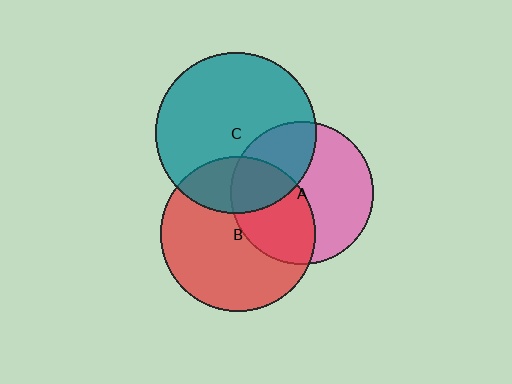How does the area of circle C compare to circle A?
Approximately 1.3 times.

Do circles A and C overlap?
Yes.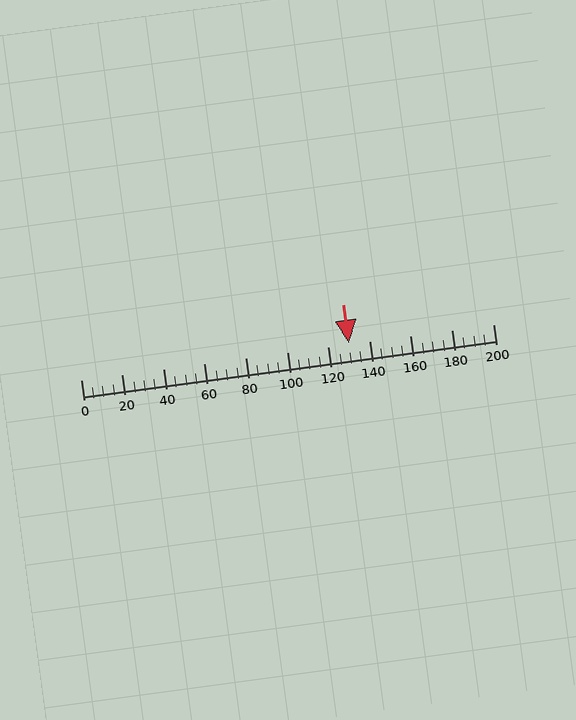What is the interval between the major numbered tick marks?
The major tick marks are spaced 20 units apart.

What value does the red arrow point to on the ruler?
The red arrow points to approximately 130.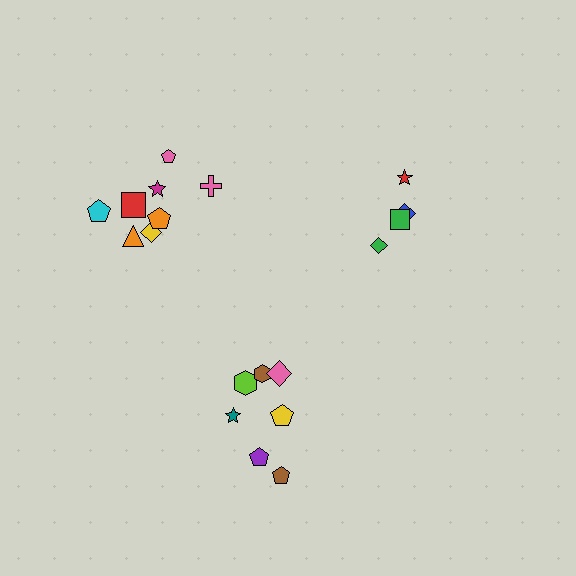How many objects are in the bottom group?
There are 7 objects.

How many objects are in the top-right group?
There are 4 objects.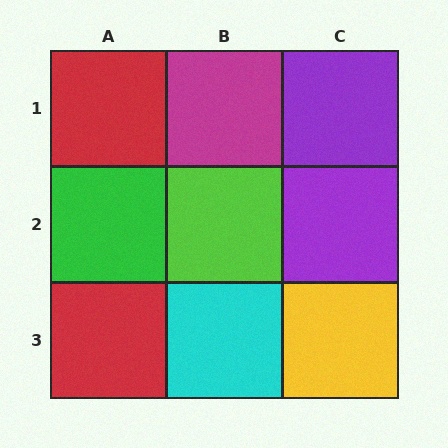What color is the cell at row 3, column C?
Yellow.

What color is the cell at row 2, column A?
Green.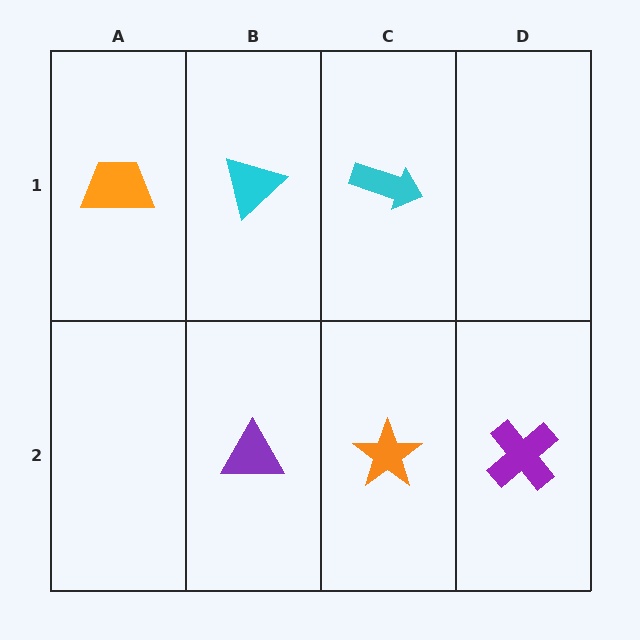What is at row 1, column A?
An orange trapezoid.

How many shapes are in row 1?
3 shapes.